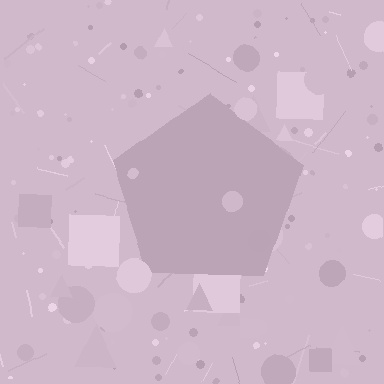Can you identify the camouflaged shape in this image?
The camouflaged shape is a pentagon.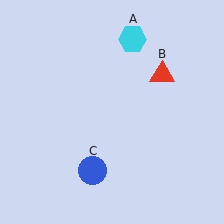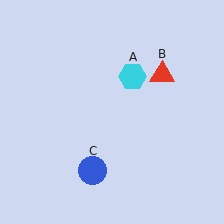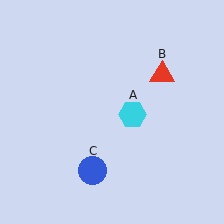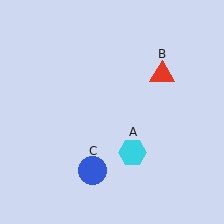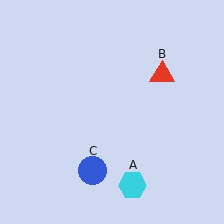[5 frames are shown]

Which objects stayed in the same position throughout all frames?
Red triangle (object B) and blue circle (object C) remained stationary.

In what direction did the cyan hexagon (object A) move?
The cyan hexagon (object A) moved down.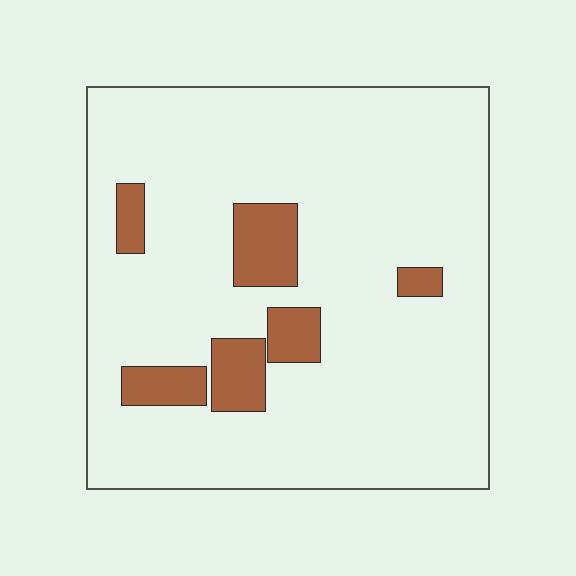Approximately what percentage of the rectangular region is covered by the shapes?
Approximately 10%.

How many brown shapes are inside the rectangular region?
6.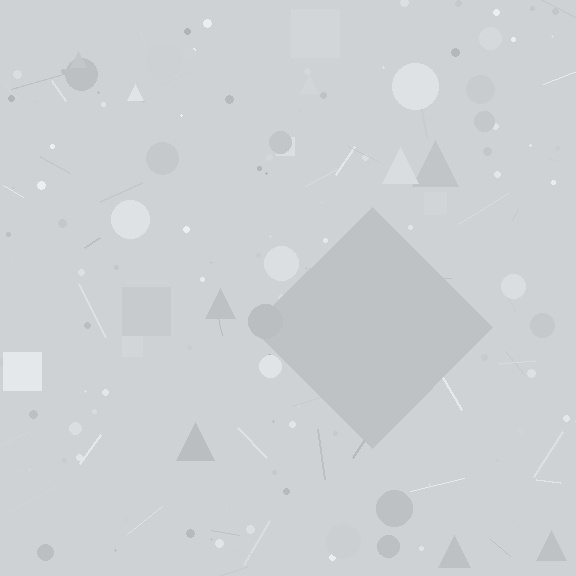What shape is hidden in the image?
A diamond is hidden in the image.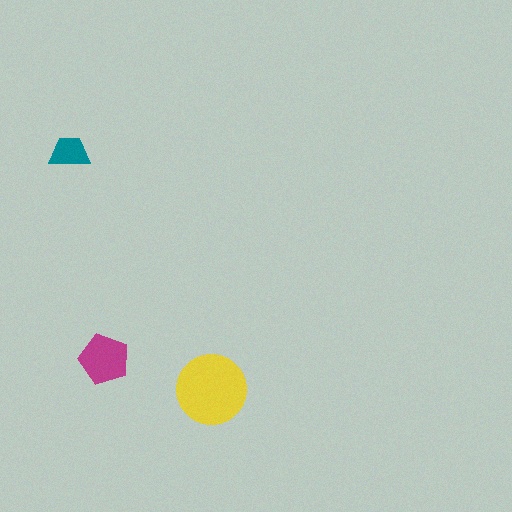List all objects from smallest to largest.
The teal trapezoid, the magenta pentagon, the yellow circle.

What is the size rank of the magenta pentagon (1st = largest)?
2nd.